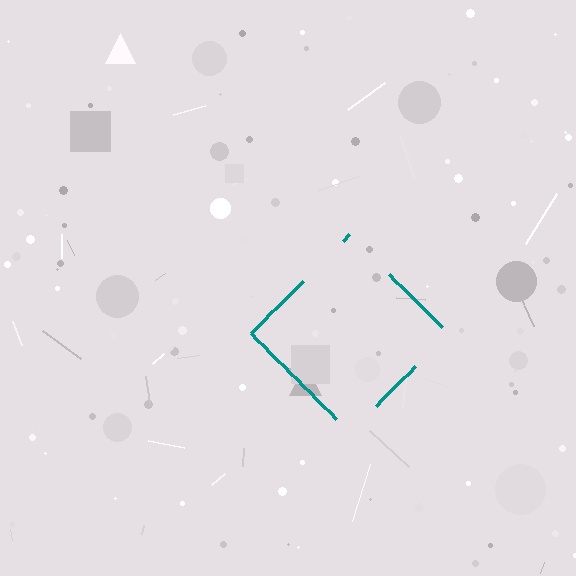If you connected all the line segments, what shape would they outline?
They would outline a diamond.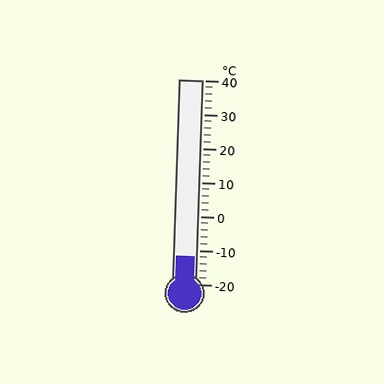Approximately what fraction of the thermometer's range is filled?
The thermometer is filled to approximately 15% of its range.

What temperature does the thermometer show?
The thermometer shows approximately -12°C.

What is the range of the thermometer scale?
The thermometer scale ranges from -20°C to 40°C.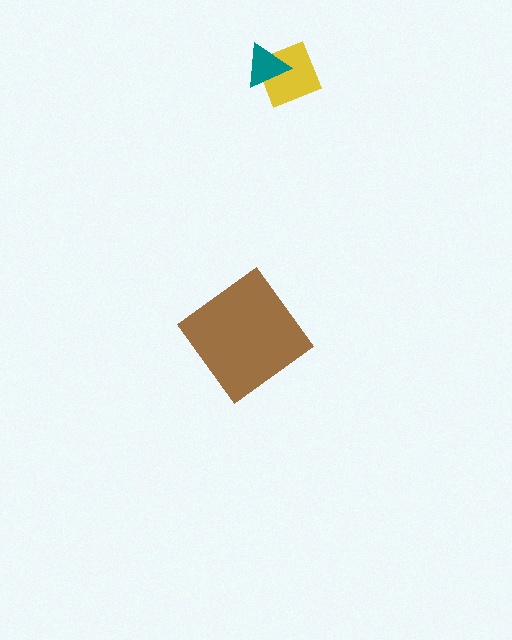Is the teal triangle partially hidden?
No, no other shape covers it.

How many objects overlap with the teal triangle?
1 object overlaps with the teal triangle.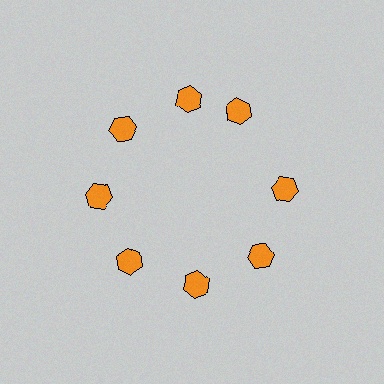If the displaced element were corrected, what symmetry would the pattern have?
It would have 8-fold rotational symmetry — the pattern would map onto itself every 45 degrees.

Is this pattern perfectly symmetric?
No. The 8 orange hexagons are arranged in a ring, but one element near the 2 o'clock position is rotated out of alignment along the ring, breaking the 8-fold rotational symmetry.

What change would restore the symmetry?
The symmetry would be restored by rotating it back into even spacing with its neighbors so that all 8 hexagons sit at equal angles and equal distance from the center.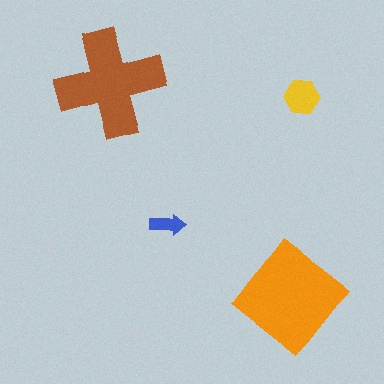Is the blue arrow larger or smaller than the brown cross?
Smaller.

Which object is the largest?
The orange diamond.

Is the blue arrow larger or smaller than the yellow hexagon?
Smaller.